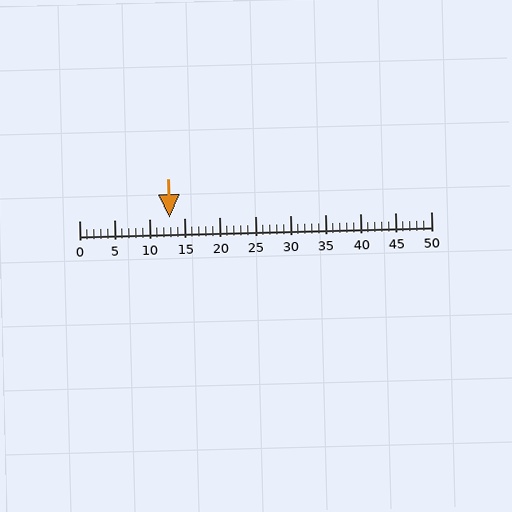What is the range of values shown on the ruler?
The ruler shows values from 0 to 50.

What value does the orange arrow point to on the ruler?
The orange arrow points to approximately 13.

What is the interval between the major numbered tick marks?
The major tick marks are spaced 5 units apart.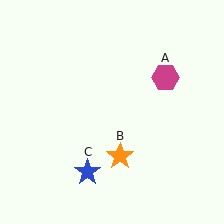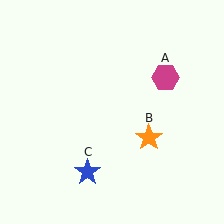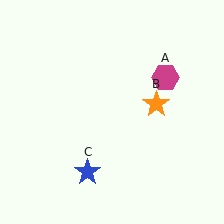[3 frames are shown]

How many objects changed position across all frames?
1 object changed position: orange star (object B).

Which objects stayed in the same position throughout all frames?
Magenta hexagon (object A) and blue star (object C) remained stationary.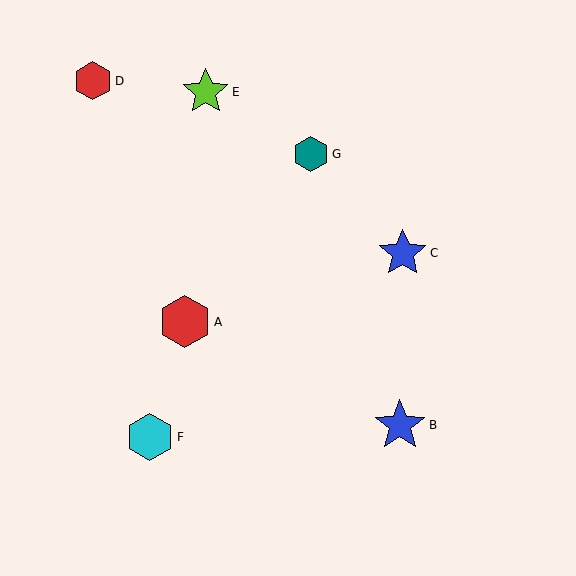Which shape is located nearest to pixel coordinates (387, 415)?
The blue star (labeled B) at (400, 425) is nearest to that location.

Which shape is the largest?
The red hexagon (labeled A) is the largest.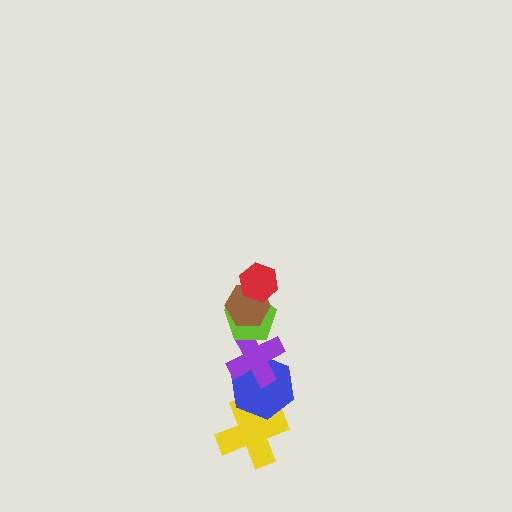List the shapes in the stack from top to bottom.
From top to bottom: the red hexagon, the brown hexagon, the lime pentagon, the purple cross, the blue hexagon, the yellow cross.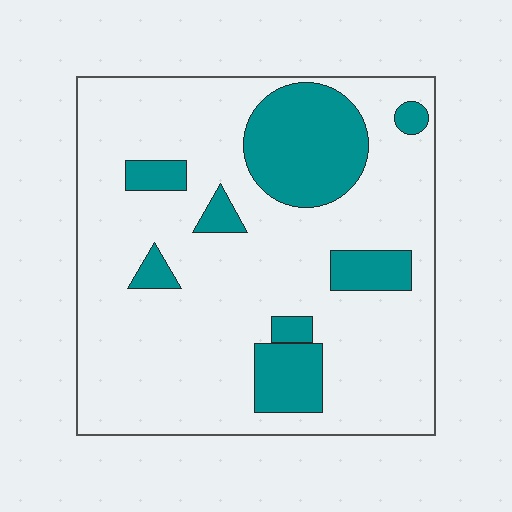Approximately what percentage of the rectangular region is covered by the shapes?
Approximately 20%.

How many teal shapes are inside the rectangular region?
8.